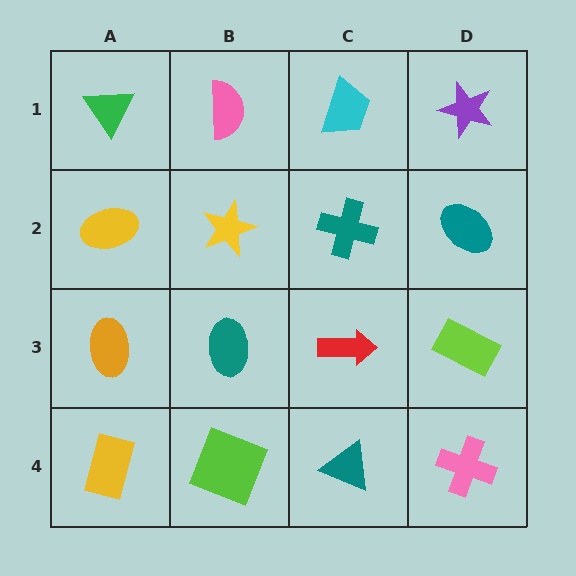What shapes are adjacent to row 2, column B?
A pink semicircle (row 1, column B), a teal ellipse (row 3, column B), a yellow ellipse (row 2, column A), a teal cross (row 2, column C).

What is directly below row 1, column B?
A yellow star.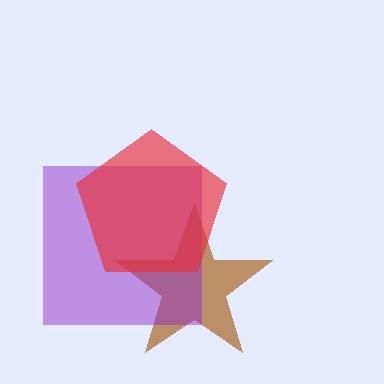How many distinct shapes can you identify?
There are 3 distinct shapes: a brown star, a purple square, a red pentagon.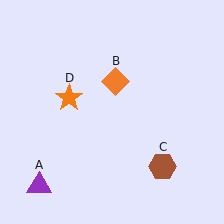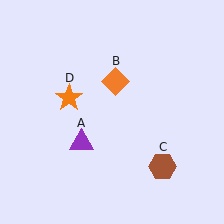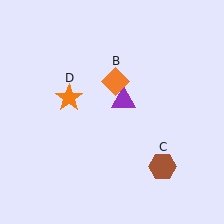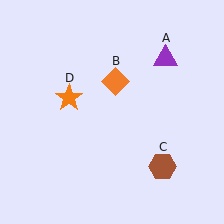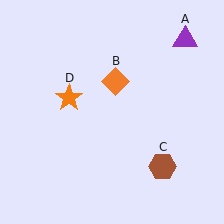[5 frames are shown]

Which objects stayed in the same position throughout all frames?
Orange diamond (object B) and brown hexagon (object C) and orange star (object D) remained stationary.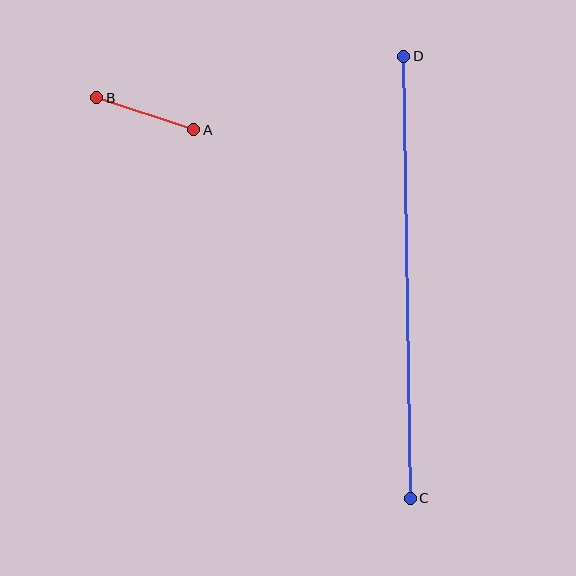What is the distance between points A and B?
The distance is approximately 102 pixels.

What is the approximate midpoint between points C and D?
The midpoint is at approximately (407, 277) pixels.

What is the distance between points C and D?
The distance is approximately 442 pixels.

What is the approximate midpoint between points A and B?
The midpoint is at approximately (145, 114) pixels.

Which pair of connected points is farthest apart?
Points C and D are farthest apart.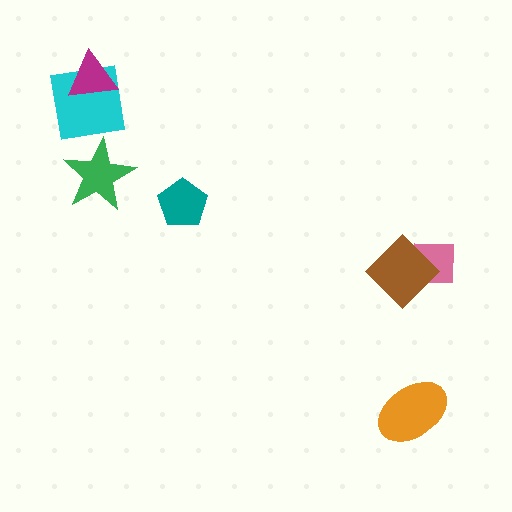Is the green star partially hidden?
No, no other shape covers it.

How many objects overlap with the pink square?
1 object overlaps with the pink square.